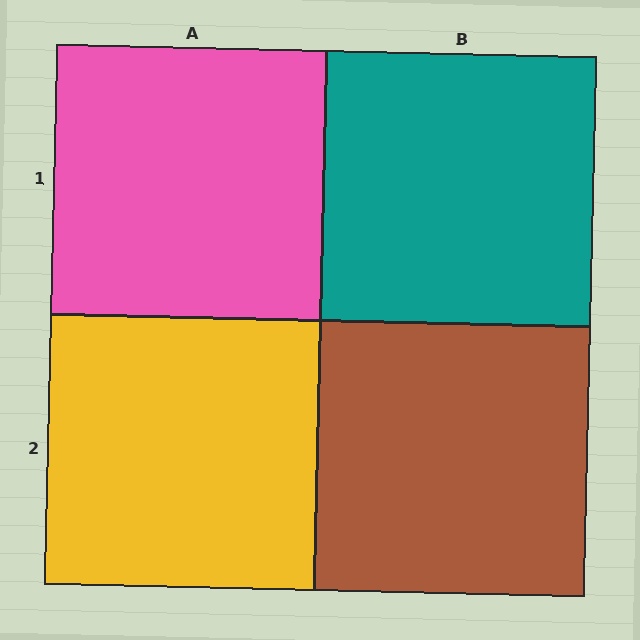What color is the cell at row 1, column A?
Pink.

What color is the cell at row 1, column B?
Teal.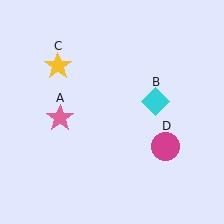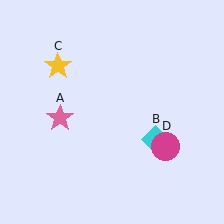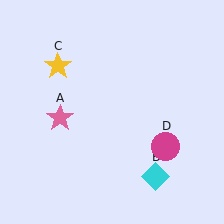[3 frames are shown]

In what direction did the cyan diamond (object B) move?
The cyan diamond (object B) moved down.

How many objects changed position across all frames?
1 object changed position: cyan diamond (object B).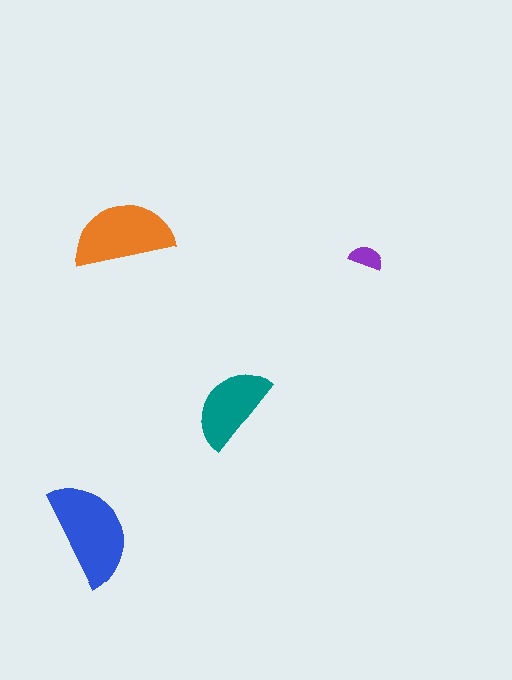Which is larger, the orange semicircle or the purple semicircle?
The orange one.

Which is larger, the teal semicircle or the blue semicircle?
The blue one.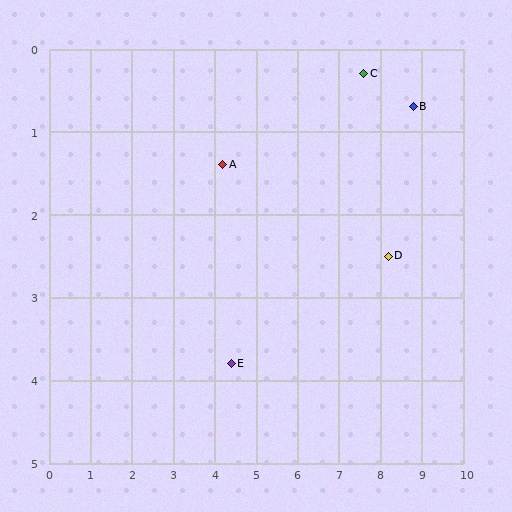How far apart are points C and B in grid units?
Points C and B are about 1.3 grid units apart.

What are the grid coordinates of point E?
Point E is at approximately (4.4, 3.8).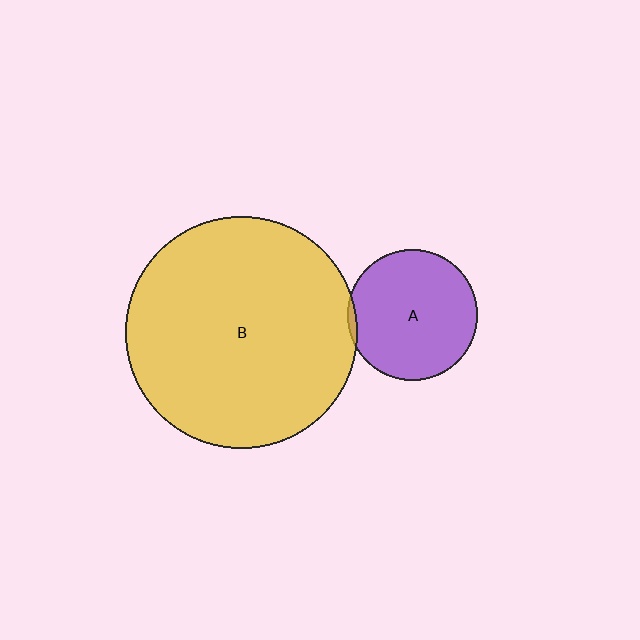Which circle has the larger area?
Circle B (yellow).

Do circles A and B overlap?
Yes.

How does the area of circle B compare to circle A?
Approximately 3.2 times.